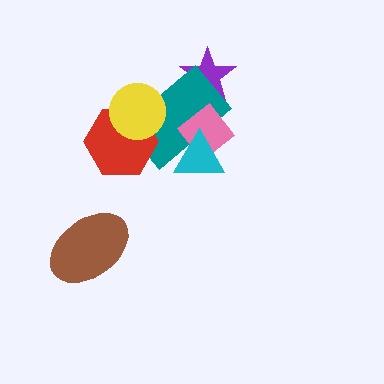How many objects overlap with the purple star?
1 object overlaps with the purple star.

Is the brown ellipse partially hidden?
No, no other shape covers it.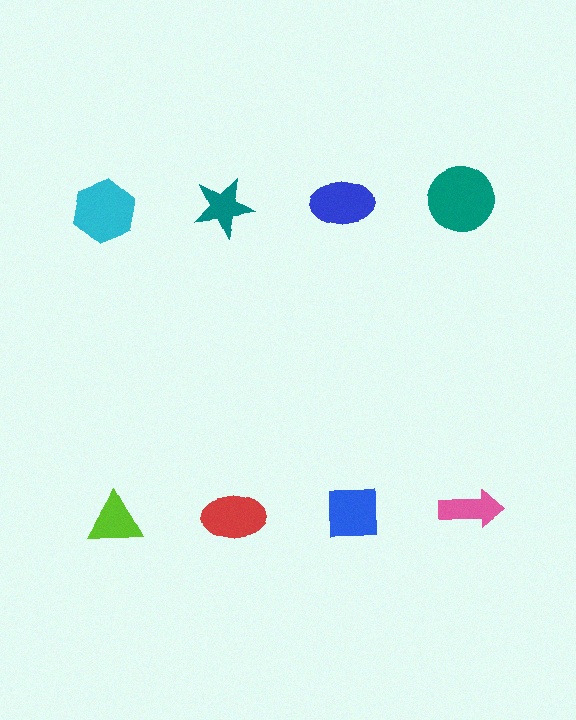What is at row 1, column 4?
A teal circle.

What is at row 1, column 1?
A cyan hexagon.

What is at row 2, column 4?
A pink arrow.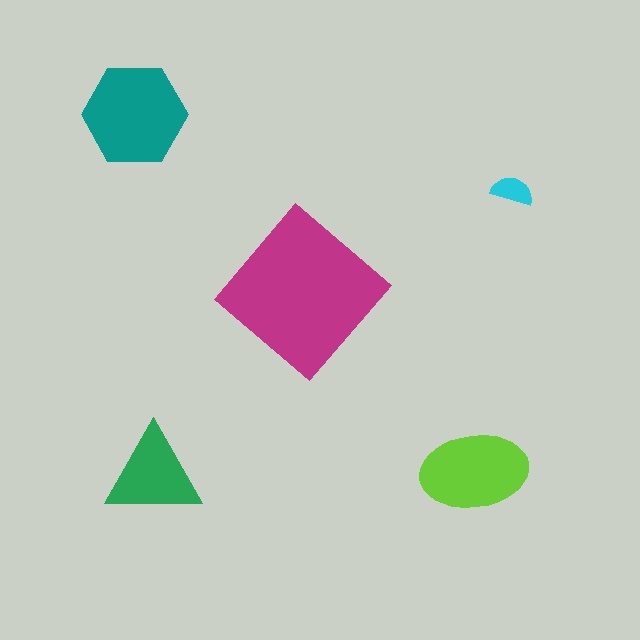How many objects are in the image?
There are 5 objects in the image.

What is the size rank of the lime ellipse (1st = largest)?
3rd.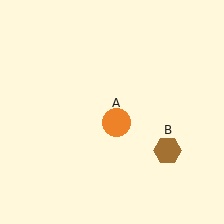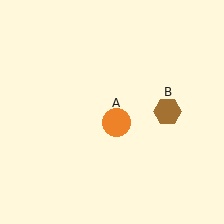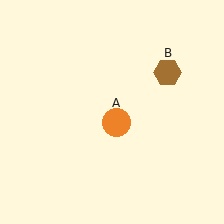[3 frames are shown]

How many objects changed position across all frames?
1 object changed position: brown hexagon (object B).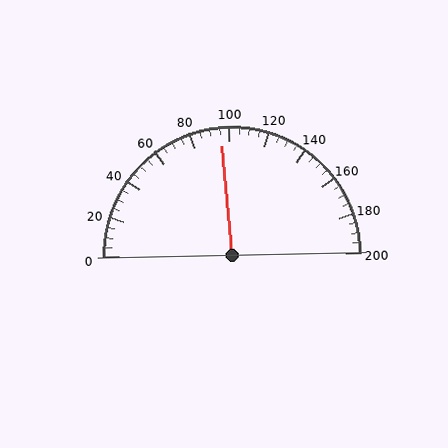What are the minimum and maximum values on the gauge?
The gauge ranges from 0 to 200.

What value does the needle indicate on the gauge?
The needle indicates approximately 95.